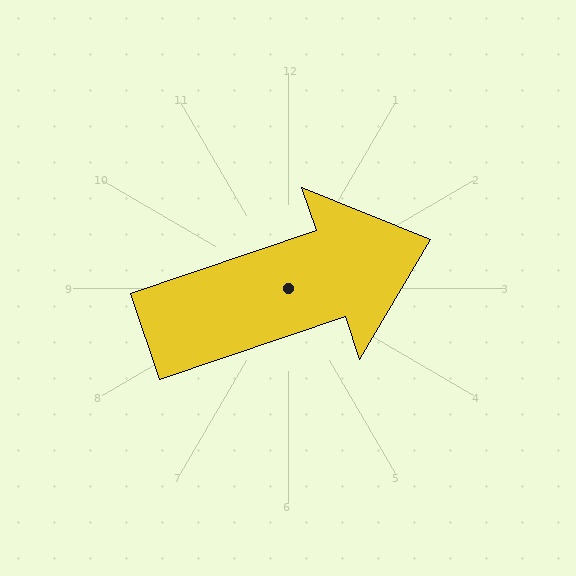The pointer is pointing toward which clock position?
Roughly 2 o'clock.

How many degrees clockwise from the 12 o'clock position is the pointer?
Approximately 71 degrees.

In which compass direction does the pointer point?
East.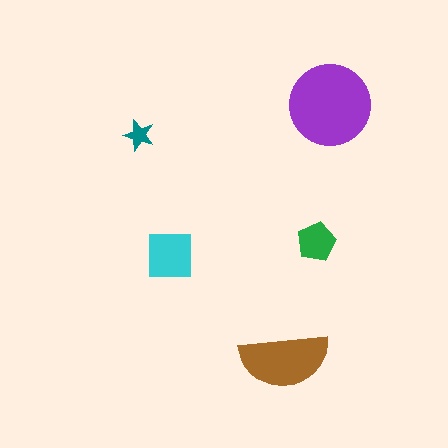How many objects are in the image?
There are 5 objects in the image.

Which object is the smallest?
The teal star.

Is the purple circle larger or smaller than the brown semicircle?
Larger.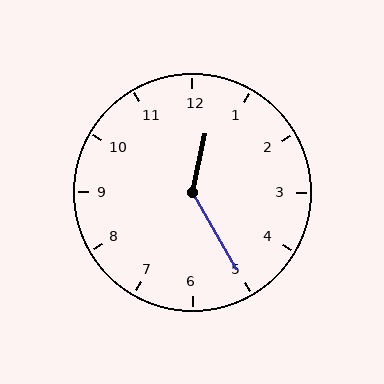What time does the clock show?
12:25.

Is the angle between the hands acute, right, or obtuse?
It is obtuse.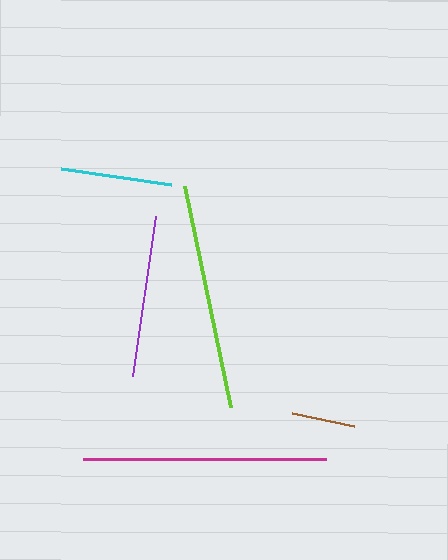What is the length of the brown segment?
The brown segment is approximately 63 pixels long.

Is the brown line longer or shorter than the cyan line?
The cyan line is longer than the brown line.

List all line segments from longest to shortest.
From longest to shortest: magenta, lime, purple, cyan, brown.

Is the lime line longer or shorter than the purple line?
The lime line is longer than the purple line.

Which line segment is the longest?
The magenta line is the longest at approximately 243 pixels.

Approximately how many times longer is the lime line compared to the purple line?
The lime line is approximately 1.4 times the length of the purple line.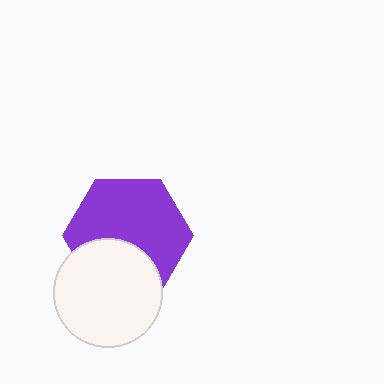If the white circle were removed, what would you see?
You would see the complete purple hexagon.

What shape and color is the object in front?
The object in front is a white circle.